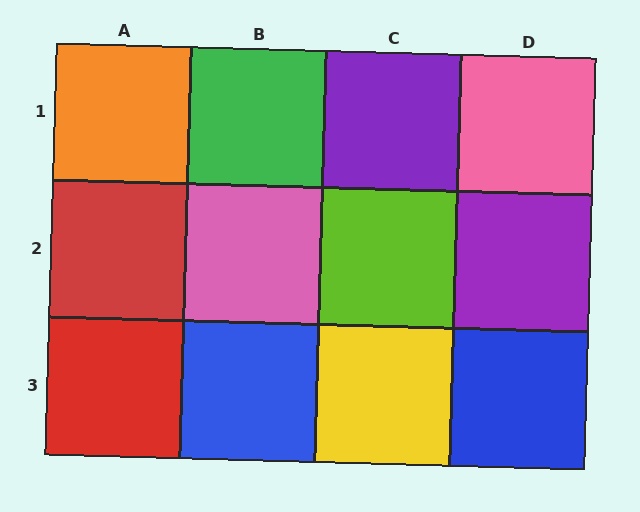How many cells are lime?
1 cell is lime.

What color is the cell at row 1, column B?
Green.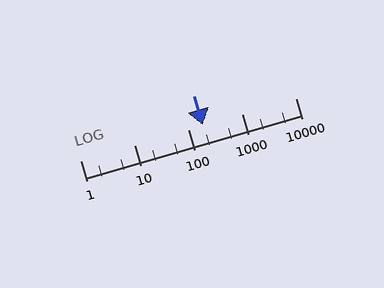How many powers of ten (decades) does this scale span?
The scale spans 4 decades, from 1 to 10000.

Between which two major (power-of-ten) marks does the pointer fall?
The pointer is between 100 and 1000.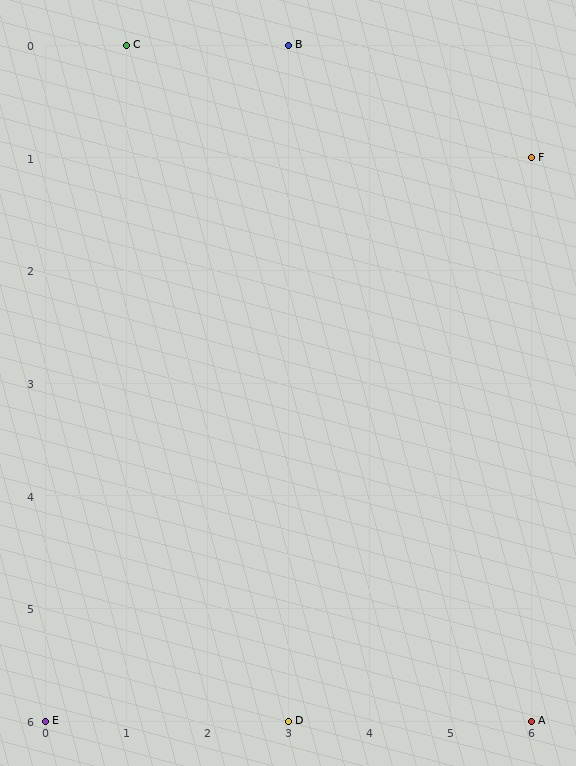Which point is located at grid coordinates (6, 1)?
Point F is at (6, 1).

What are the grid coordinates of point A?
Point A is at grid coordinates (6, 6).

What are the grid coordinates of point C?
Point C is at grid coordinates (1, 0).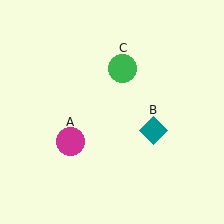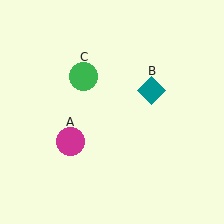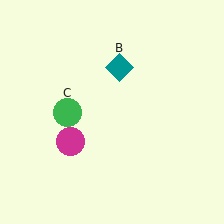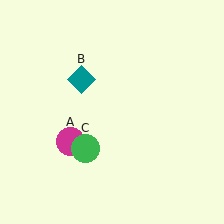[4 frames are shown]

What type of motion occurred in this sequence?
The teal diamond (object B), green circle (object C) rotated counterclockwise around the center of the scene.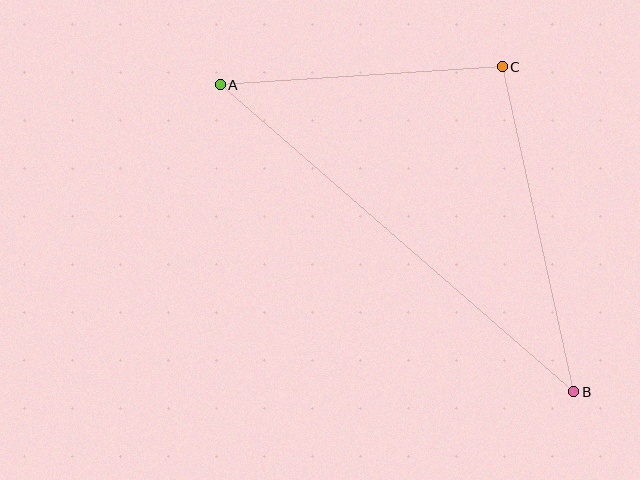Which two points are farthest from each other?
Points A and B are farthest from each other.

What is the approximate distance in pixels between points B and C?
The distance between B and C is approximately 332 pixels.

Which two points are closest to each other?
Points A and C are closest to each other.